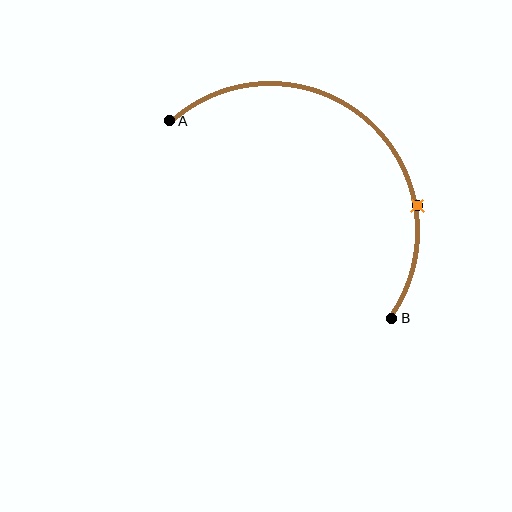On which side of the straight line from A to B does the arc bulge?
The arc bulges above and to the right of the straight line connecting A and B.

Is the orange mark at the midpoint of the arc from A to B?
No. The orange mark lies on the arc but is closer to endpoint B. The arc midpoint would be at the point on the curve equidistant along the arc from both A and B.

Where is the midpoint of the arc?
The arc midpoint is the point on the curve farthest from the straight line joining A and B. It sits above and to the right of that line.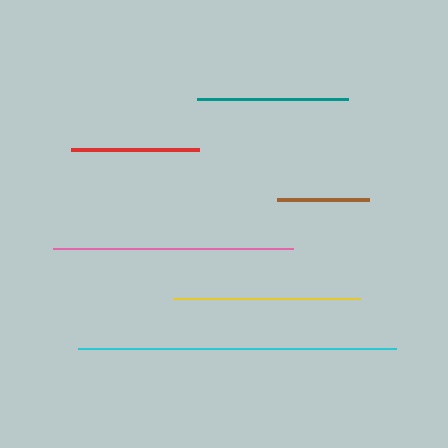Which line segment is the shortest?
The brown line is the shortest at approximately 92 pixels.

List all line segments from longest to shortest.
From longest to shortest: cyan, pink, yellow, teal, red, brown.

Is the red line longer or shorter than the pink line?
The pink line is longer than the red line.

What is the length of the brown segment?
The brown segment is approximately 92 pixels long.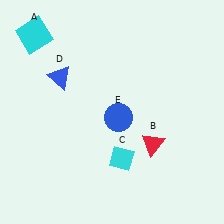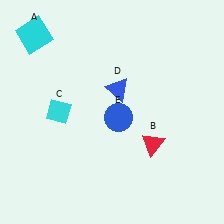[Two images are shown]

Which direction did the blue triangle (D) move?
The blue triangle (D) moved right.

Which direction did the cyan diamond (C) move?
The cyan diamond (C) moved left.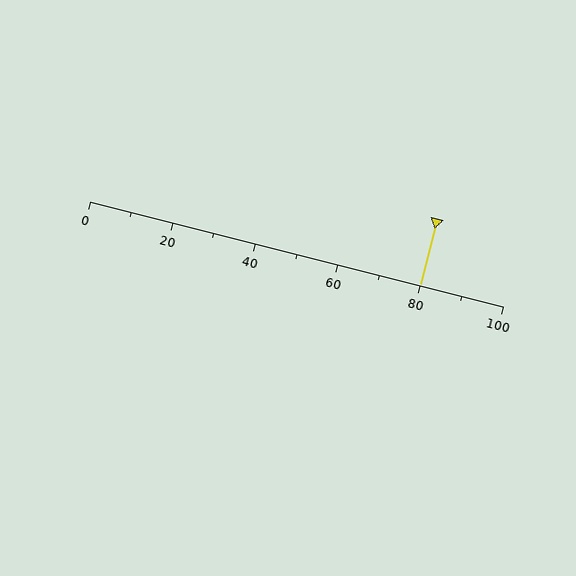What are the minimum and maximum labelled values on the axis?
The axis runs from 0 to 100.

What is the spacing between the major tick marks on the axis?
The major ticks are spaced 20 apart.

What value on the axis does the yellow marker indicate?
The marker indicates approximately 80.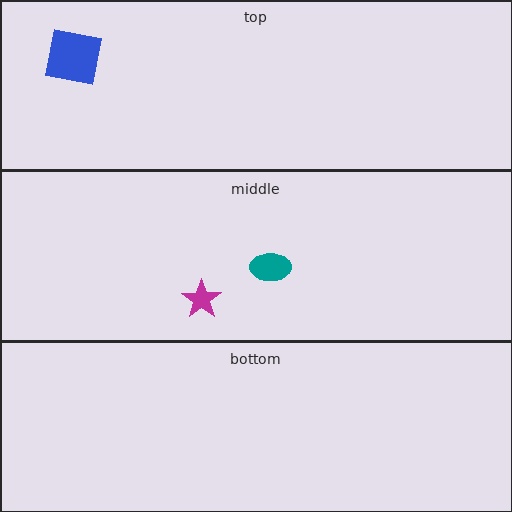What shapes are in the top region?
The blue square.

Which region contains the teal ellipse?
The middle region.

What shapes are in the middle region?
The teal ellipse, the magenta star.